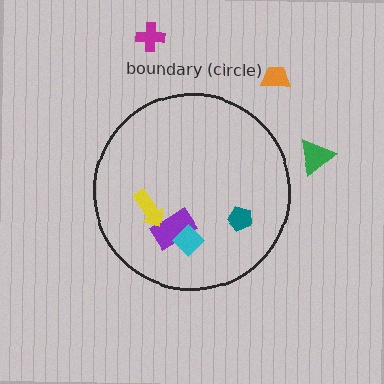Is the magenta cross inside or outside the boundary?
Outside.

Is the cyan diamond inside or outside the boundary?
Inside.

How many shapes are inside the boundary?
4 inside, 3 outside.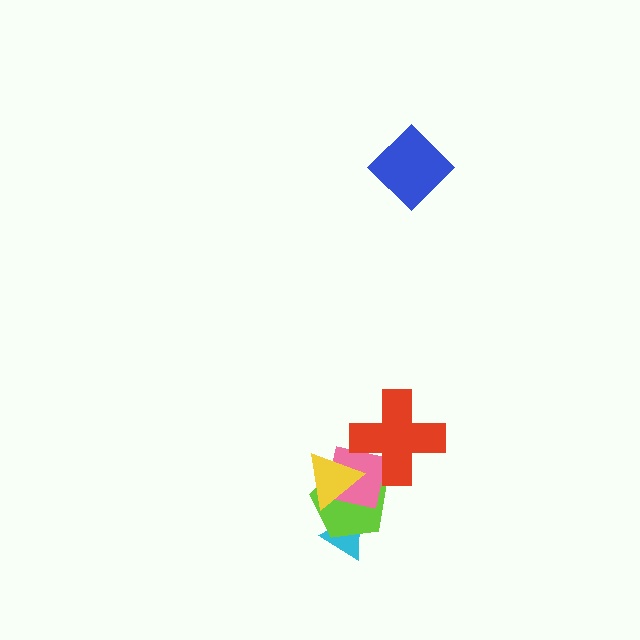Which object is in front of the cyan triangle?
The lime pentagon is in front of the cyan triangle.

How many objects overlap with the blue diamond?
0 objects overlap with the blue diamond.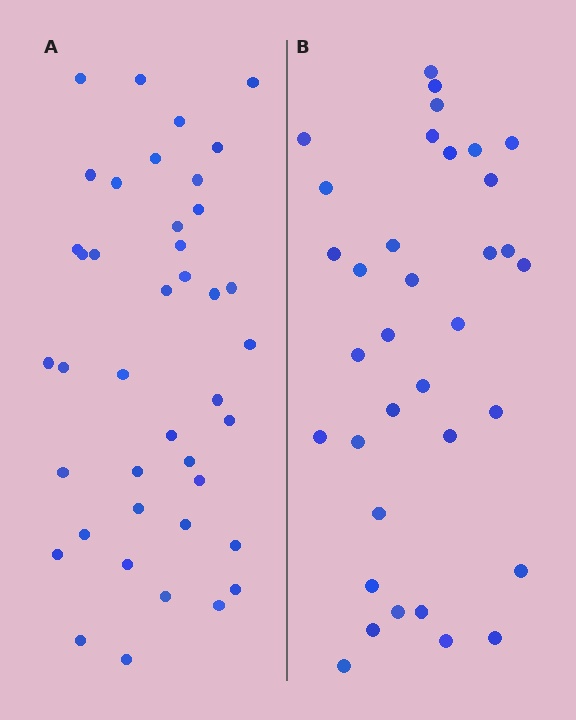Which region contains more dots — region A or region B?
Region A (the left region) has more dots.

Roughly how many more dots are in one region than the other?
Region A has about 6 more dots than region B.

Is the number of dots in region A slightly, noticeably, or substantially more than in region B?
Region A has only slightly more — the two regions are fairly close. The ratio is roughly 1.2 to 1.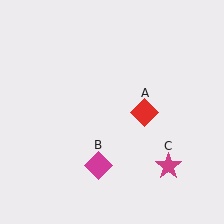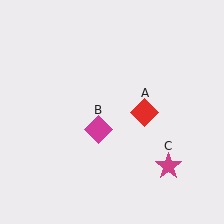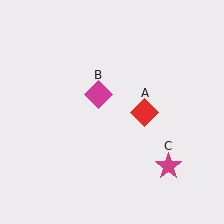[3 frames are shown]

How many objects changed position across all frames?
1 object changed position: magenta diamond (object B).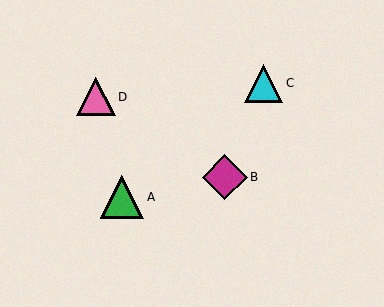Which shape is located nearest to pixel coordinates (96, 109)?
The pink triangle (labeled D) at (96, 97) is nearest to that location.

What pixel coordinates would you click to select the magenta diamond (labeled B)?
Click at (225, 177) to select the magenta diamond B.